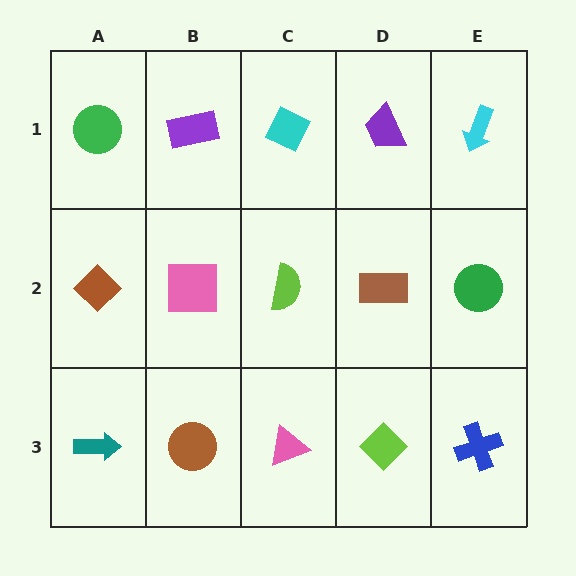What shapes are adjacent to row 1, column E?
A green circle (row 2, column E), a purple trapezoid (row 1, column D).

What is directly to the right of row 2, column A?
A pink square.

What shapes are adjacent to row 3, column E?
A green circle (row 2, column E), a lime diamond (row 3, column D).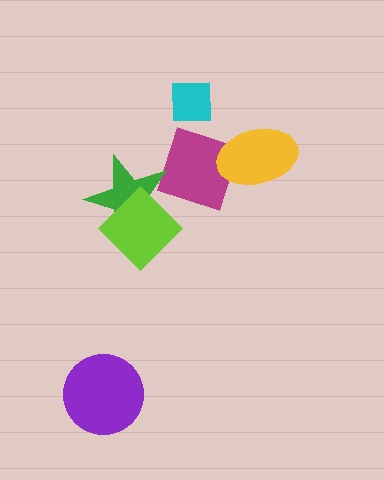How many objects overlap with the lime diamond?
1 object overlaps with the lime diamond.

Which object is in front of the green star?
The lime diamond is in front of the green star.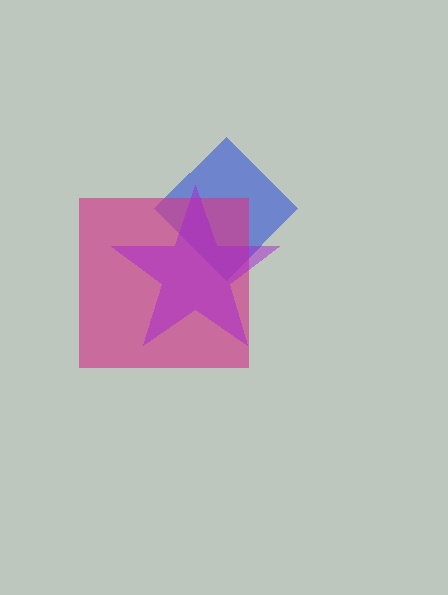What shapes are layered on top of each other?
The layered shapes are: a blue diamond, a magenta square, a purple star.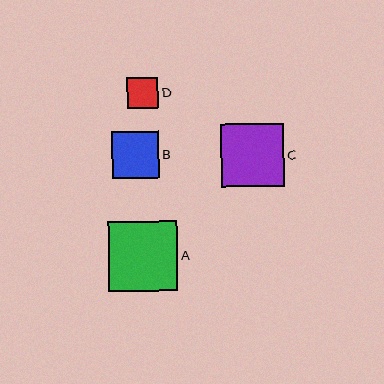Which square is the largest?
Square A is the largest with a size of approximately 69 pixels.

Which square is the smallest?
Square D is the smallest with a size of approximately 31 pixels.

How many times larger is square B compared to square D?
Square B is approximately 1.5 times the size of square D.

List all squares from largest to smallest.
From largest to smallest: A, C, B, D.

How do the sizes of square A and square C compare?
Square A and square C are approximately the same size.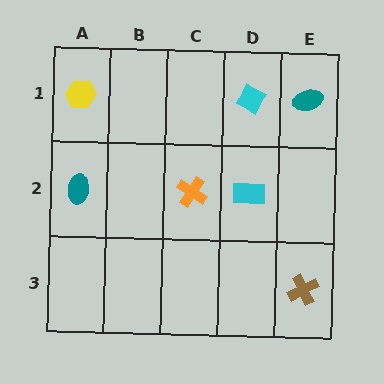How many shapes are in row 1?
3 shapes.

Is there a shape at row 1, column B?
No, that cell is empty.